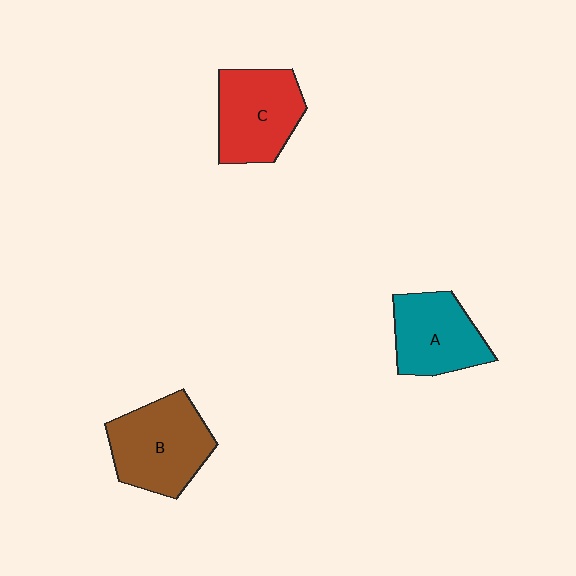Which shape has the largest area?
Shape B (brown).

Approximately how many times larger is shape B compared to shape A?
Approximately 1.2 times.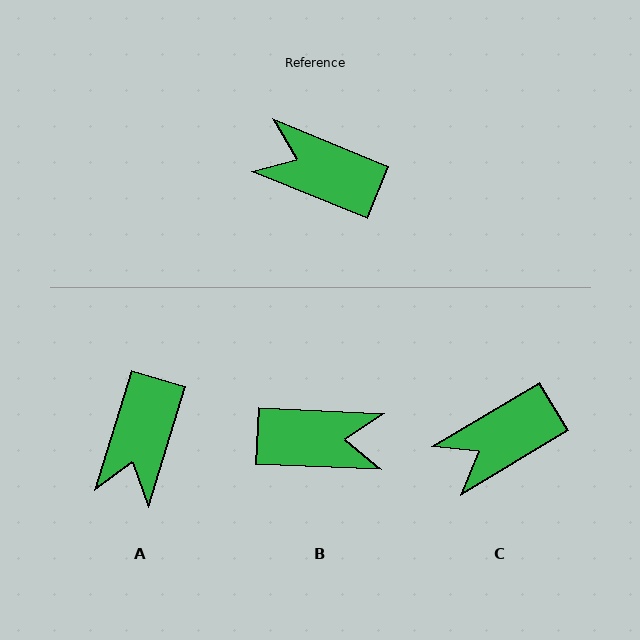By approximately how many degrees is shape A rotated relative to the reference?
Approximately 95 degrees counter-clockwise.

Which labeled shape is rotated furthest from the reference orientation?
B, about 161 degrees away.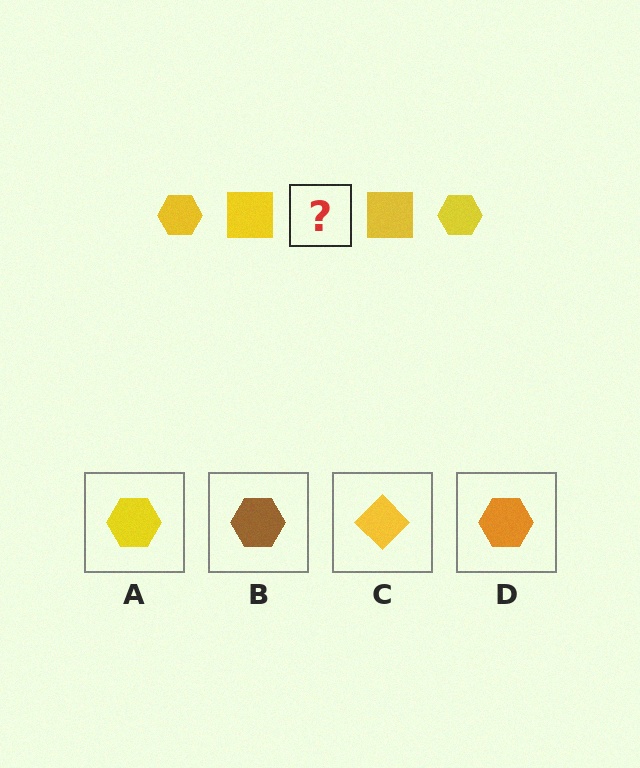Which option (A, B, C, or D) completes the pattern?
A.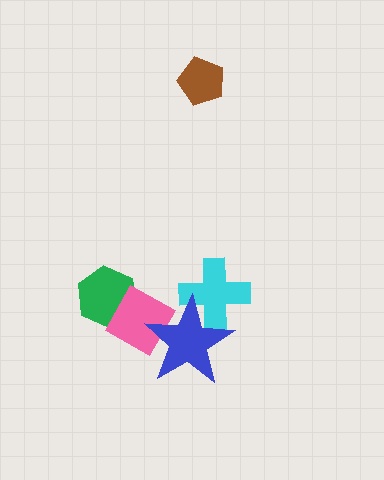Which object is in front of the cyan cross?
The blue star is in front of the cyan cross.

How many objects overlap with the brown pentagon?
0 objects overlap with the brown pentagon.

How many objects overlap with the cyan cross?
1 object overlaps with the cyan cross.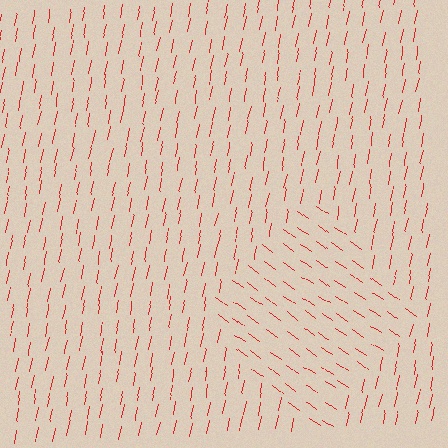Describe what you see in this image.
The image is filled with small red line segments. A diamond region in the image has lines oriented differently from the surrounding lines, creating a visible texture boundary.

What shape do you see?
I see a diamond.